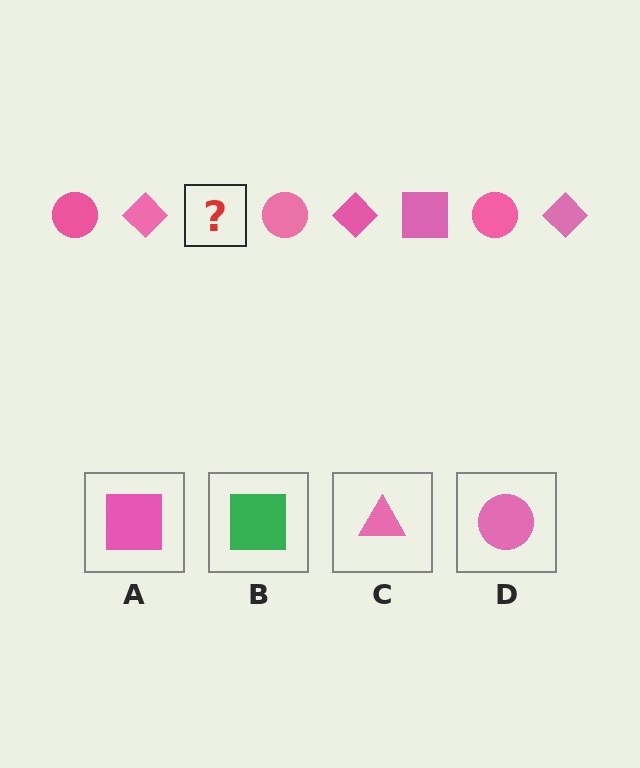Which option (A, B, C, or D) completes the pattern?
A.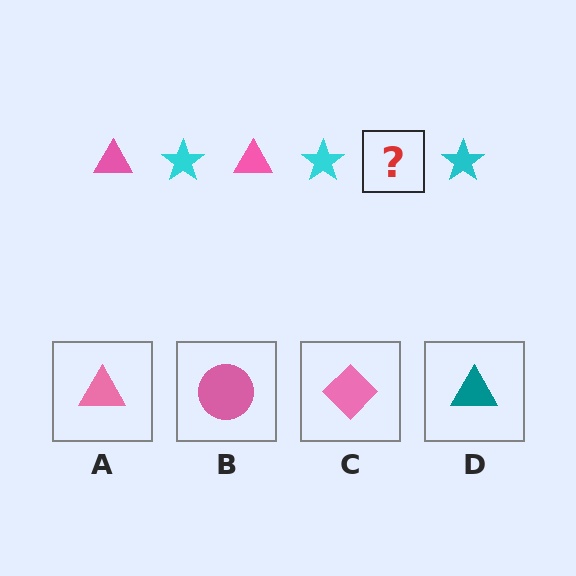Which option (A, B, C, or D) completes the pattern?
A.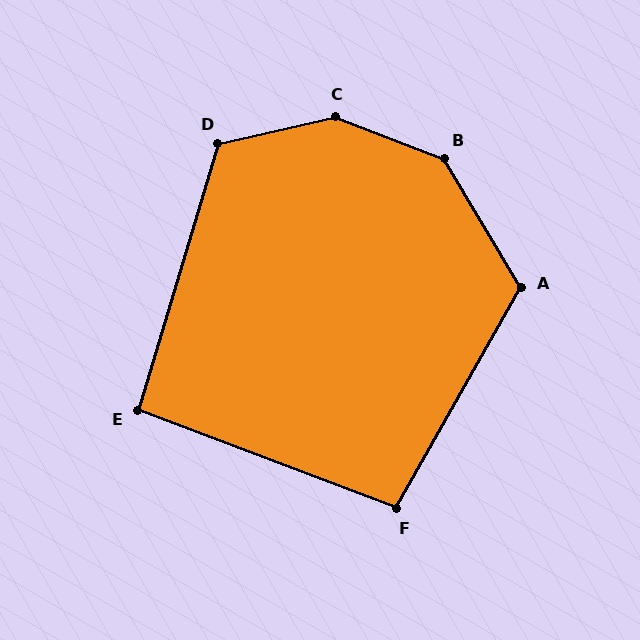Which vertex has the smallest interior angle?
E, at approximately 94 degrees.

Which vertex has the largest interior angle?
C, at approximately 146 degrees.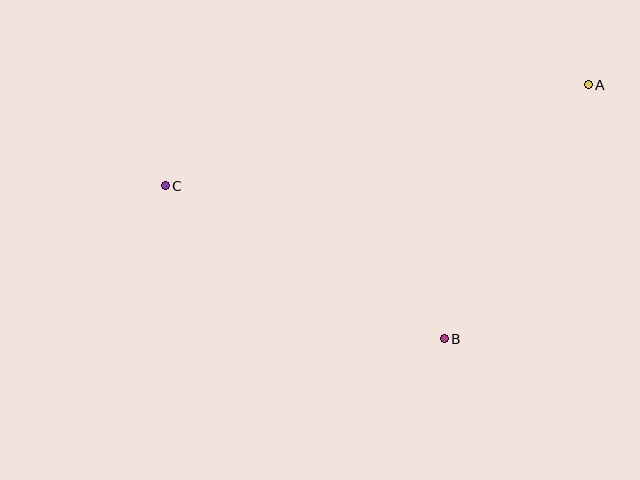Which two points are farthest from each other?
Points A and C are farthest from each other.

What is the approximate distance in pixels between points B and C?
The distance between B and C is approximately 318 pixels.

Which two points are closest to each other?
Points A and B are closest to each other.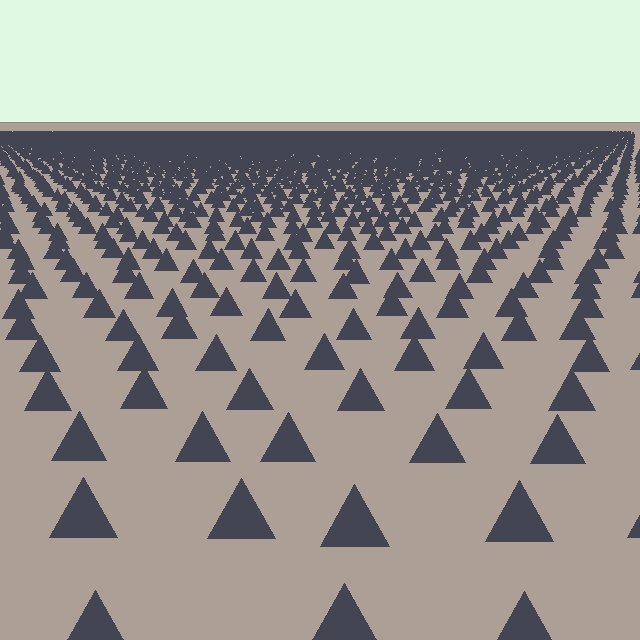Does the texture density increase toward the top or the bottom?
Density increases toward the top.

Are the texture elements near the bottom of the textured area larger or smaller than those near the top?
Larger. Near the bottom, elements are closer to the viewer and appear at a bigger on-screen size.